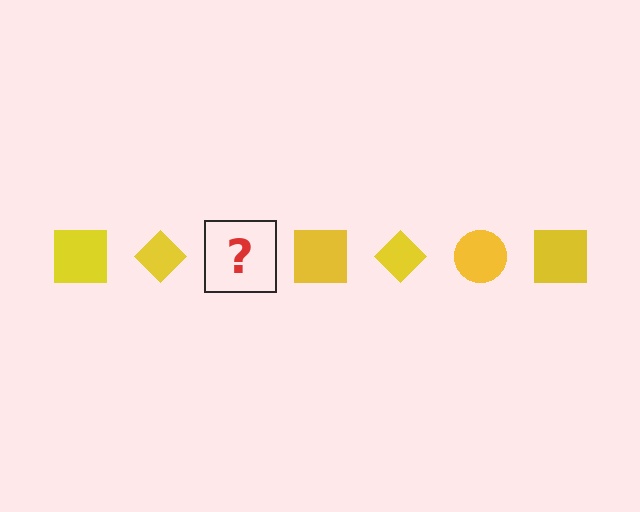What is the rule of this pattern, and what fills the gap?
The rule is that the pattern cycles through square, diamond, circle shapes in yellow. The gap should be filled with a yellow circle.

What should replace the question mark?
The question mark should be replaced with a yellow circle.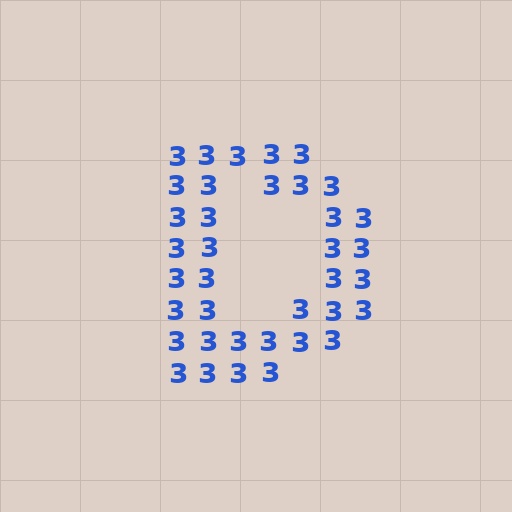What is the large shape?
The large shape is the letter D.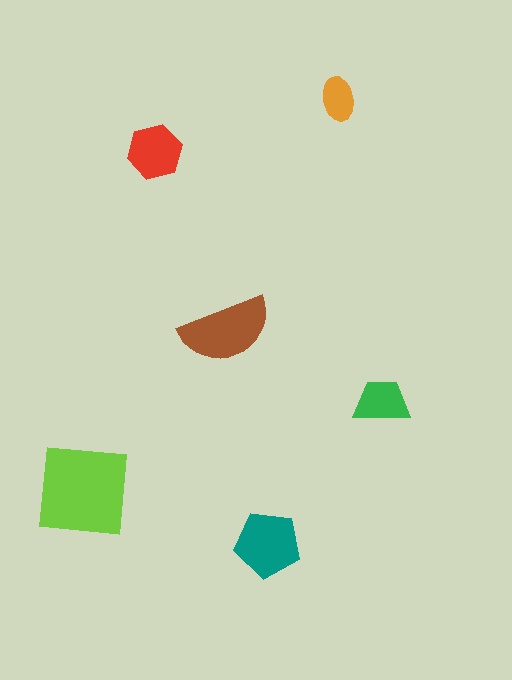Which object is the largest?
The lime square.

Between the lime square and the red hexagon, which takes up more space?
The lime square.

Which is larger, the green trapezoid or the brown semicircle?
The brown semicircle.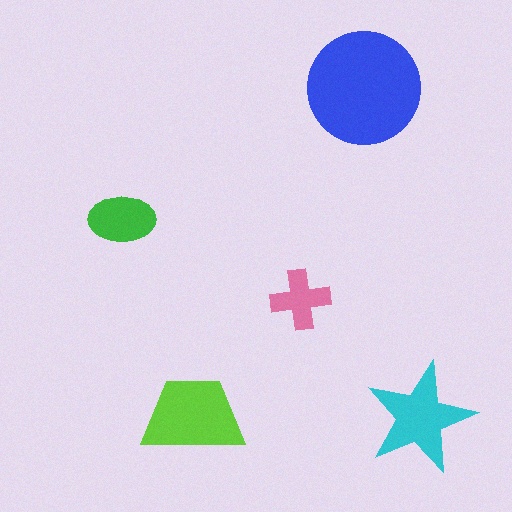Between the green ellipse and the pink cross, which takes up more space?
The green ellipse.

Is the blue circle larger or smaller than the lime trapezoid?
Larger.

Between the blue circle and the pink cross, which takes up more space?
The blue circle.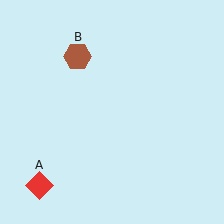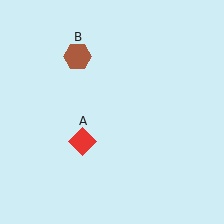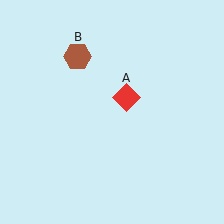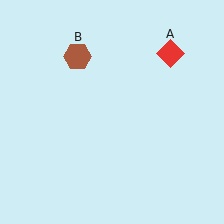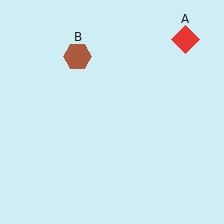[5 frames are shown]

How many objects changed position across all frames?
1 object changed position: red diamond (object A).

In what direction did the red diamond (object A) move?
The red diamond (object A) moved up and to the right.